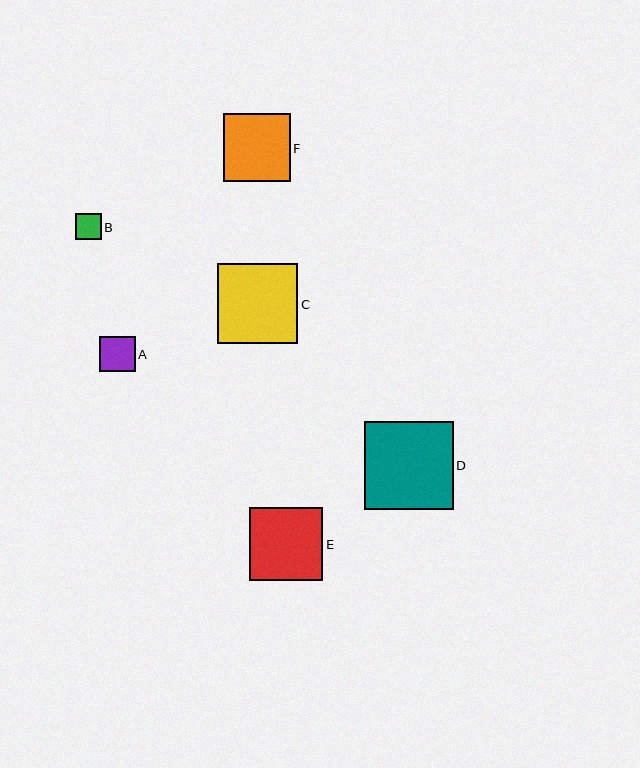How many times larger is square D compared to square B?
Square D is approximately 3.4 times the size of square B.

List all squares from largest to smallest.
From largest to smallest: D, C, E, F, A, B.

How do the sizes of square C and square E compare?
Square C and square E are approximately the same size.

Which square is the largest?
Square D is the largest with a size of approximately 89 pixels.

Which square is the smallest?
Square B is the smallest with a size of approximately 26 pixels.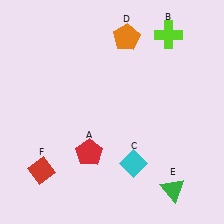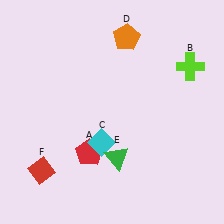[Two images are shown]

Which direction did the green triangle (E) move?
The green triangle (E) moved left.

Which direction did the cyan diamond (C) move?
The cyan diamond (C) moved left.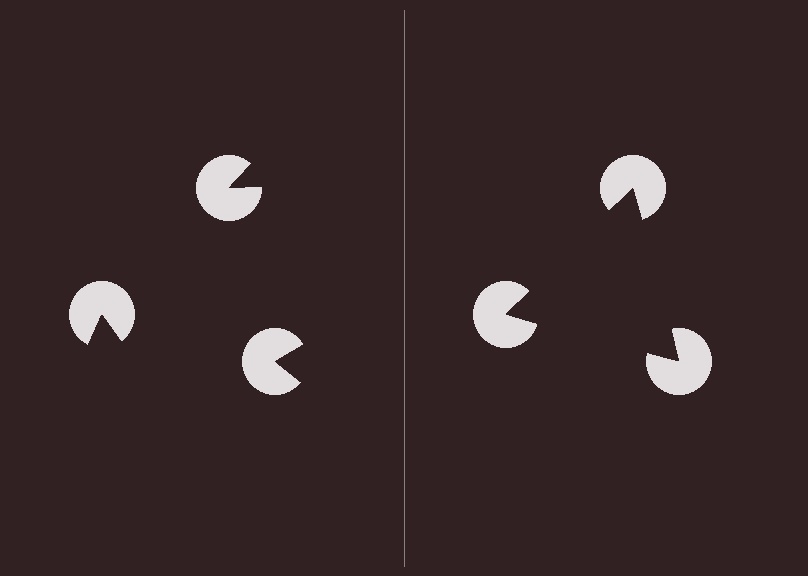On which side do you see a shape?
An illusory triangle appears on the right side. On the left side the wedge cuts are rotated, so no coherent shape forms.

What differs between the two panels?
The pac-man discs are positioned identically on both sides; only the wedge orientations differ. On the right they align to a triangle; on the left they are misaligned.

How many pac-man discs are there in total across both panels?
6 — 3 on each side.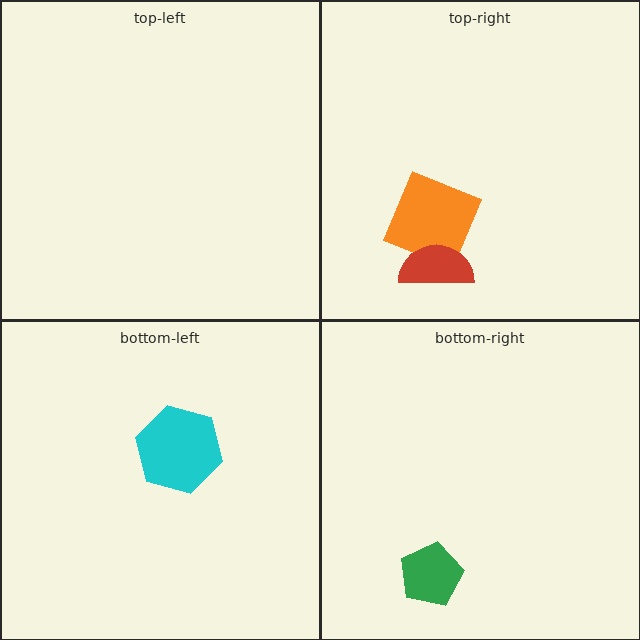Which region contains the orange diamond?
The top-right region.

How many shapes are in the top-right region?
2.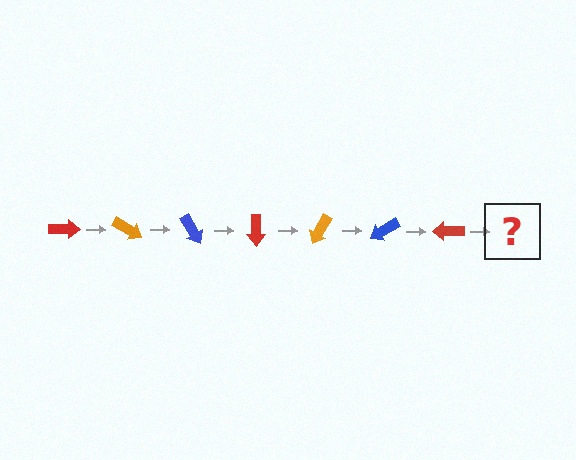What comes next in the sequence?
The next element should be an orange arrow, rotated 210 degrees from the start.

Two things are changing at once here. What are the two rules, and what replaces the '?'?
The two rules are that it rotates 30 degrees each step and the color cycles through red, orange, and blue. The '?' should be an orange arrow, rotated 210 degrees from the start.